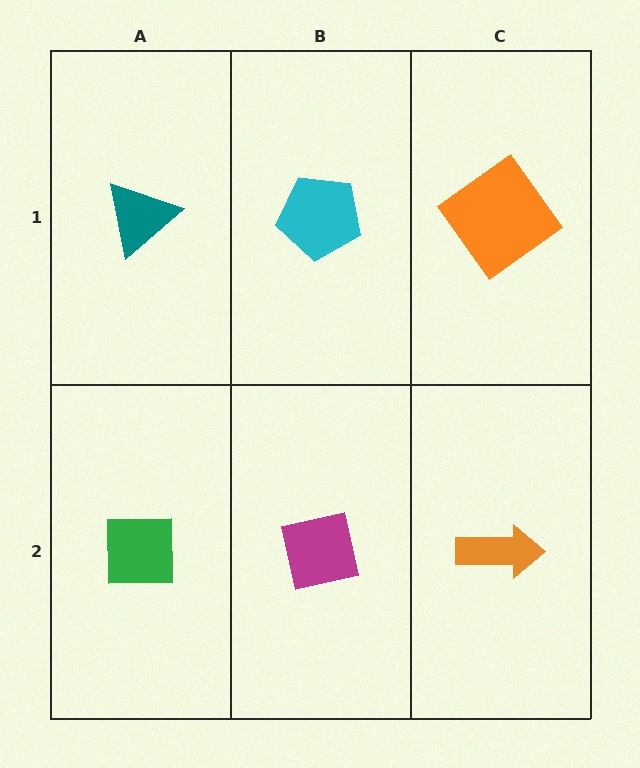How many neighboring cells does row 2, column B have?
3.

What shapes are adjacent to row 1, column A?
A green square (row 2, column A), a cyan pentagon (row 1, column B).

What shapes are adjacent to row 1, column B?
A magenta square (row 2, column B), a teal triangle (row 1, column A), an orange diamond (row 1, column C).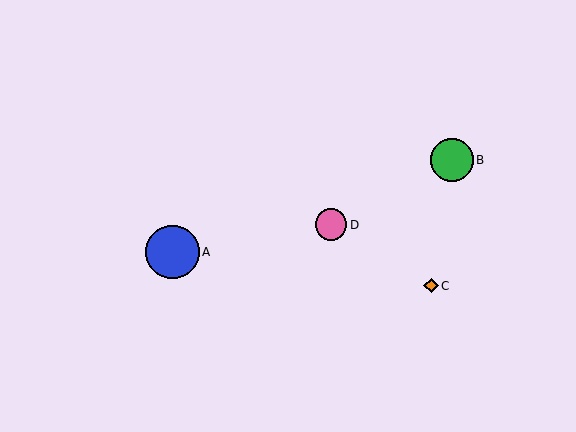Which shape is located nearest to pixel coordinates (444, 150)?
The green circle (labeled B) at (452, 160) is nearest to that location.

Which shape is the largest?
The blue circle (labeled A) is the largest.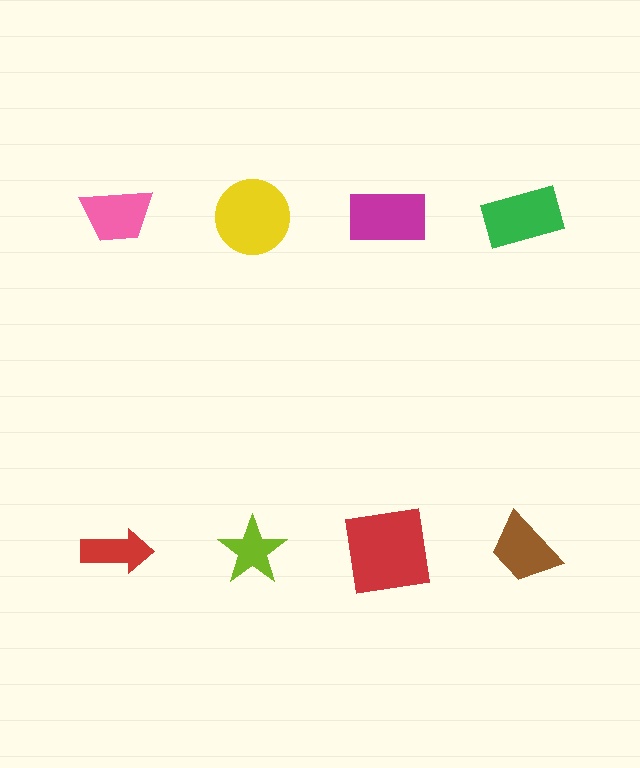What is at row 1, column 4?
A green rectangle.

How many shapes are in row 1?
4 shapes.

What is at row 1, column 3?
A magenta rectangle.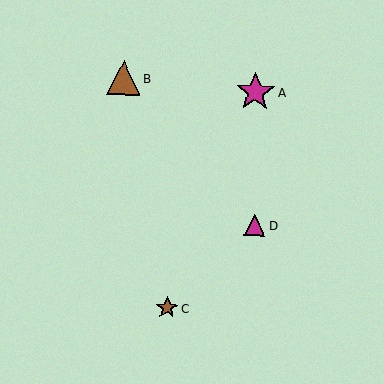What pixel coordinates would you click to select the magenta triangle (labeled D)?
Click at (255, 225) to select the magenta triangle D.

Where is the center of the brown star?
The center of the brown star is at (167, 308).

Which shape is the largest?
The magenta star (labeled A) is the largest.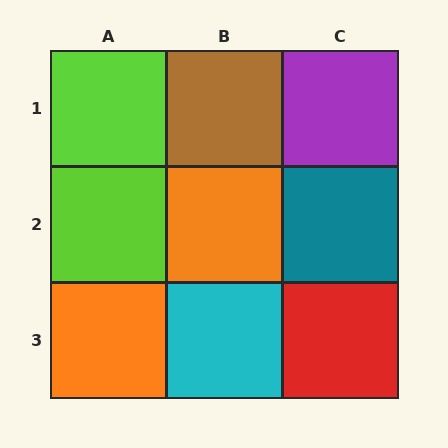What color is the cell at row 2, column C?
Teal.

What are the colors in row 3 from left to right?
Orange, cyan, red.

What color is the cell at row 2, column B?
Orange.